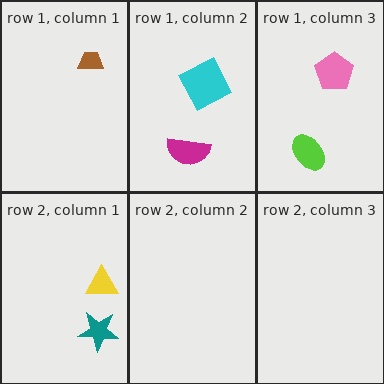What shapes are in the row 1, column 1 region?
The brown trapezoid.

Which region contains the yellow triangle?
The row 2, column 1 region.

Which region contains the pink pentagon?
The row 1, column 3 region.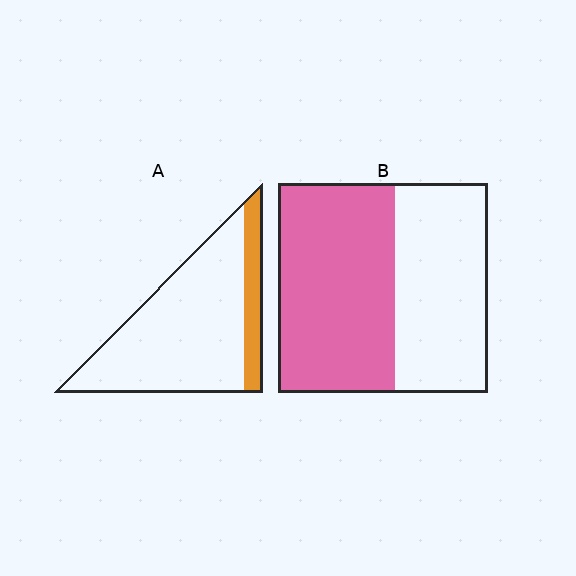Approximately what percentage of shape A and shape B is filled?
A is approximately 15% and B is approximately 55%.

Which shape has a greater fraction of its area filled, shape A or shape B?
Shape B.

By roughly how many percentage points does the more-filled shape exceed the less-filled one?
By roughly 40 percentage points (B over A).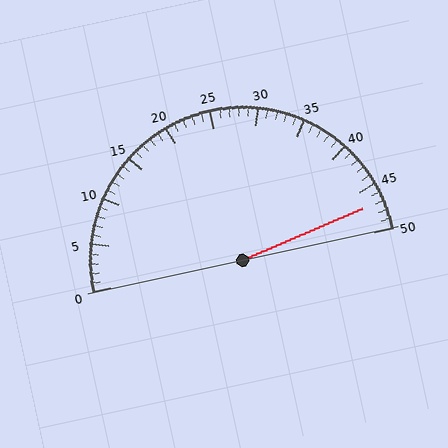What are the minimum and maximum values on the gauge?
The gauge ranges from 0 to 50.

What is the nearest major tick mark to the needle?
The nearest major tick mark is 45.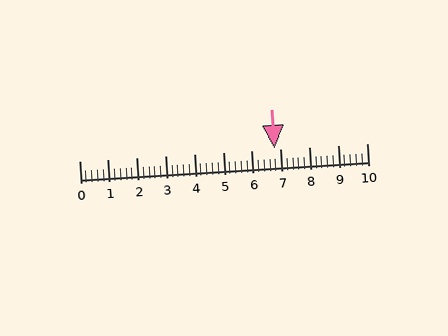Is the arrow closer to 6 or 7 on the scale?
The arrow is closer to 7.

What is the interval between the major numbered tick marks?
The major tick marks are spaced 1 units apart.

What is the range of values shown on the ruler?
The ruler shows values from 0 to 10.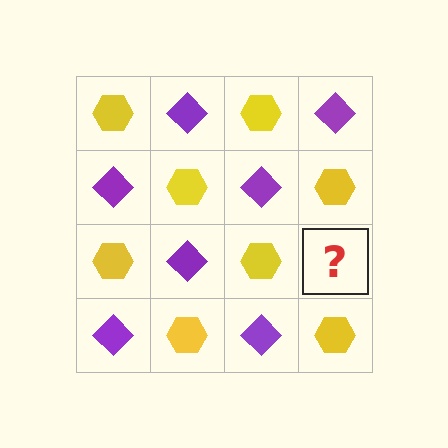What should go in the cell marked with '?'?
The missing cell should contain a purple diamond.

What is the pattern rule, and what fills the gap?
The rule is that it alternates yellow hexagon and purple diamond in a checkerboard pattern. The gap should be filled with a purple diamond.